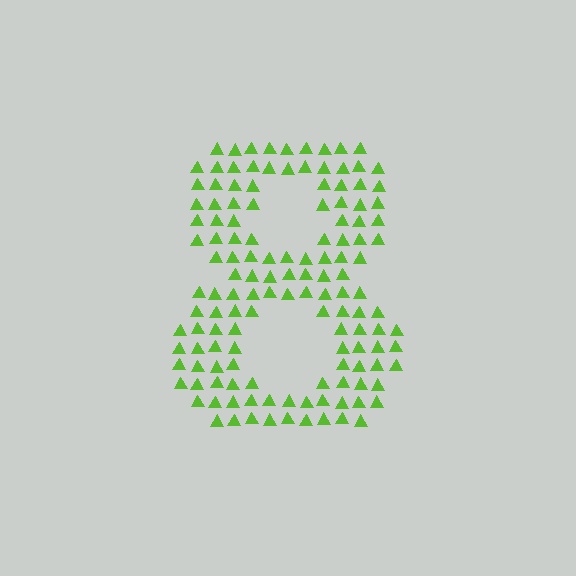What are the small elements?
The small elements are triangles.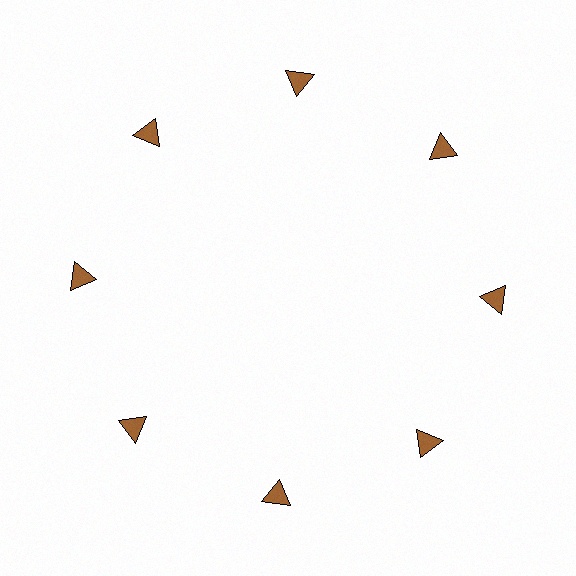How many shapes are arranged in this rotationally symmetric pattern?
There are 8 shapes, arranged in 8 groups of 1.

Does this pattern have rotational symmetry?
Yes, this pattern has 8-fold rotational symmetry. It looks the same after rotating 45 degrees around the center.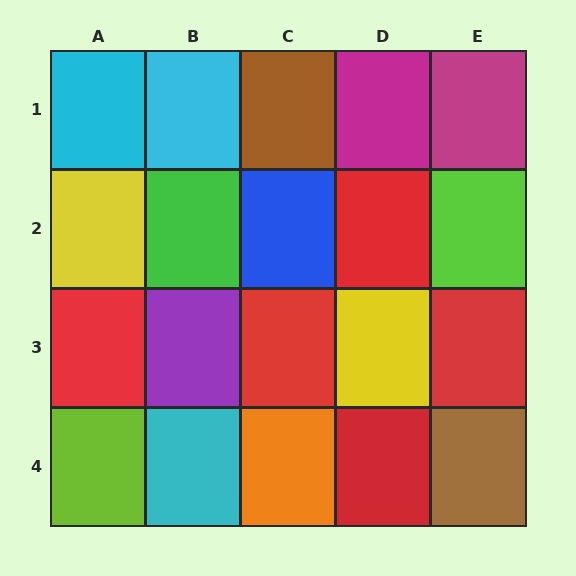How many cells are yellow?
2 cells are yellow.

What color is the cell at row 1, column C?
Brown.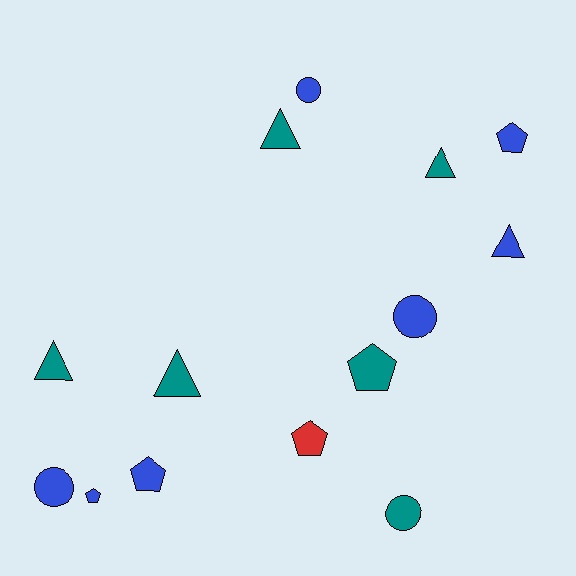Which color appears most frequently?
Blue, with 7 objects.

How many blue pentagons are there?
There are 3 blue pentagons.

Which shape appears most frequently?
Triangle, with 5 objects.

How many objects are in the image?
There are 14 objects.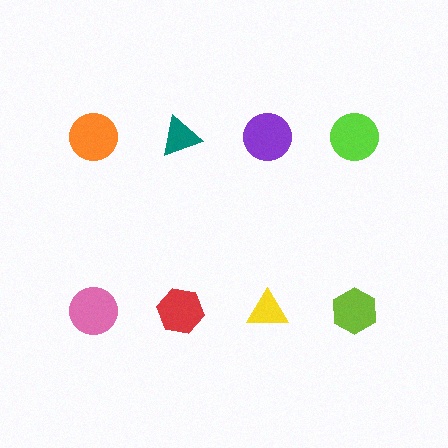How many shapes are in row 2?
4 shapes.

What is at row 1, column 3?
A purple circle.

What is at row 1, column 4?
A lime circle.